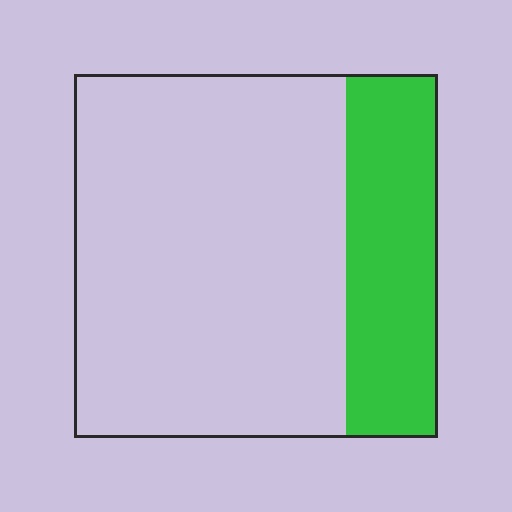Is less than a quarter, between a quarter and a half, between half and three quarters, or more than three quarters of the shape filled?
Between a quarter and a half.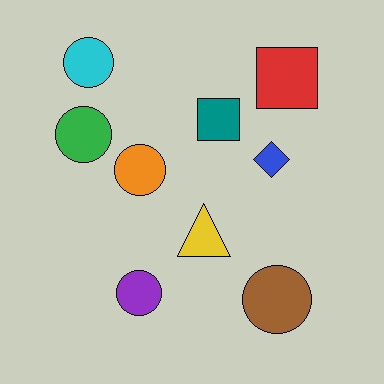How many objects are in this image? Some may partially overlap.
There are 9 objects.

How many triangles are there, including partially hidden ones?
There is 1 triangle.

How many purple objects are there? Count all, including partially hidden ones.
There is 1 purple object.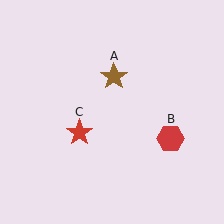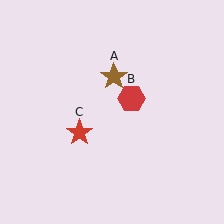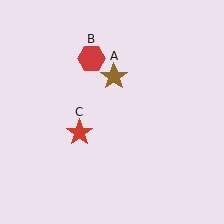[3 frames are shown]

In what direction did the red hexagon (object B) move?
The red hexagon (object B) moved up and to the left.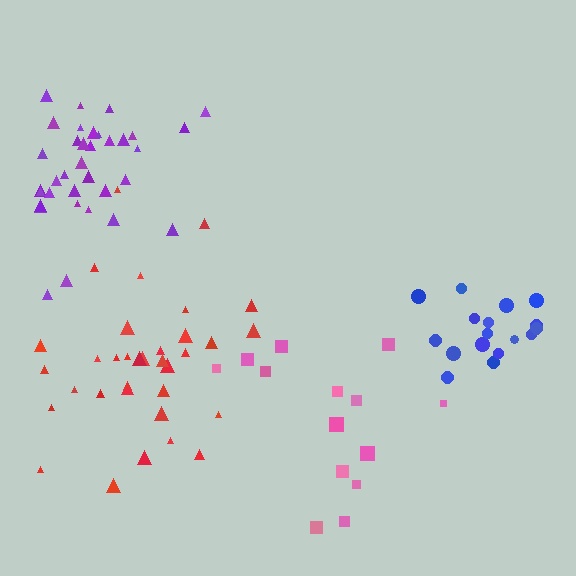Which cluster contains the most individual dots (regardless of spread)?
Purple (35).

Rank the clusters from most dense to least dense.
purple, blue, red, pink.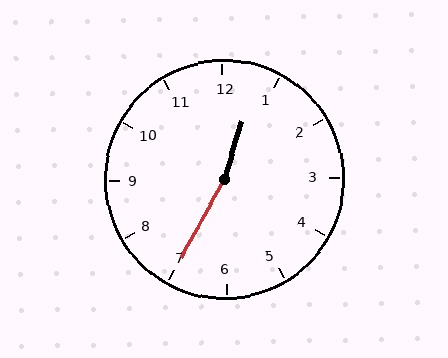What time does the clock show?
12:35.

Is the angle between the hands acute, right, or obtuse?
It is obtuse.